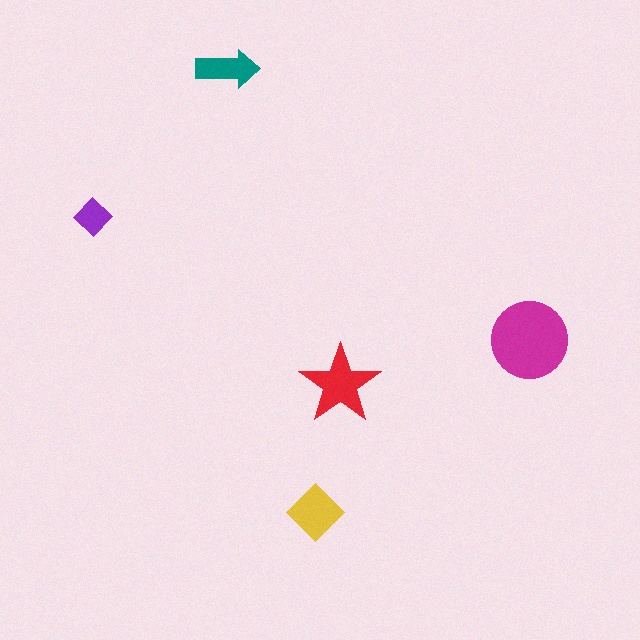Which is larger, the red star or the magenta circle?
The magenta circle.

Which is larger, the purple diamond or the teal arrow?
The teal arrow.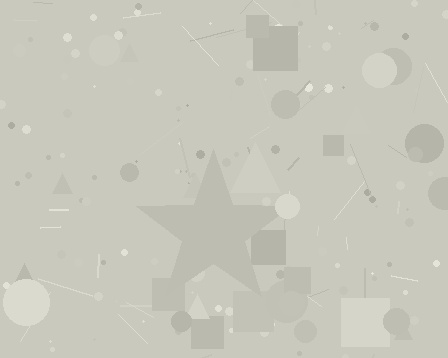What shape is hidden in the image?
A star is hidden in the image.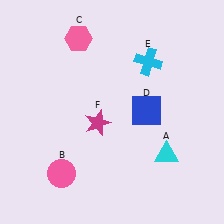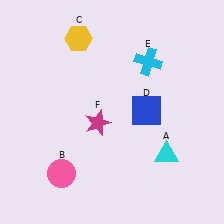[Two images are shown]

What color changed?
The hexagon (C) changed from pink in Image 1 to yellow in Image 2.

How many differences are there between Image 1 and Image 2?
There is 1 difference between the two images.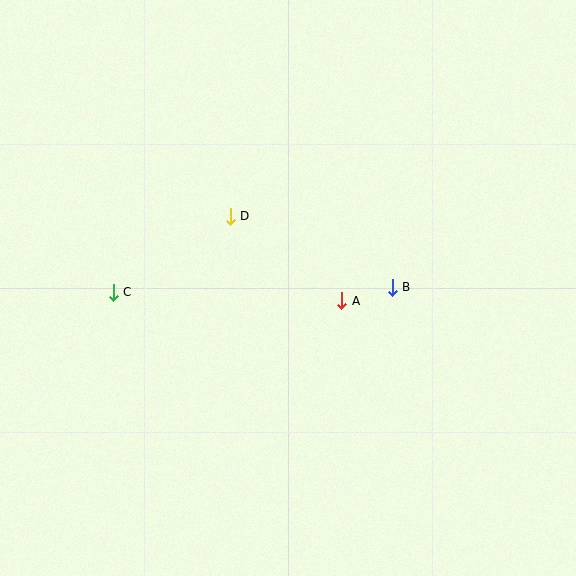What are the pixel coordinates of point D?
Point D is at (230, 216).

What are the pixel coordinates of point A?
Point A is at (342, 301).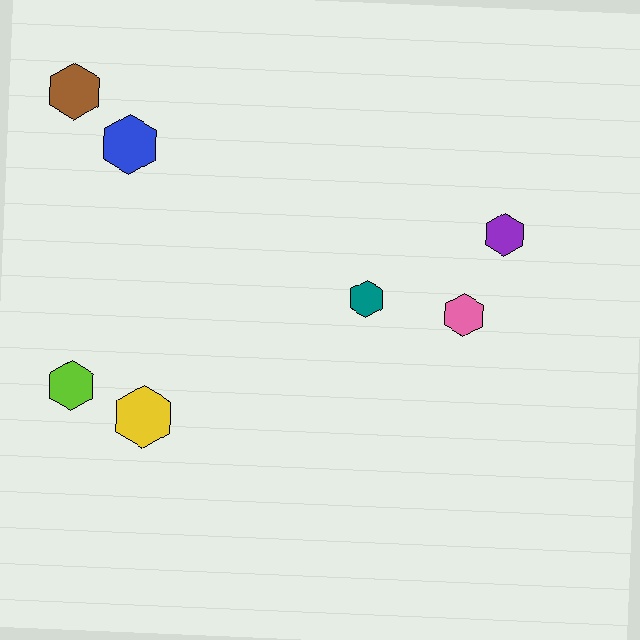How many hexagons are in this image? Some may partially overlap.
There are 7 hexagons.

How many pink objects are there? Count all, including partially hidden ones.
There is 1 pink object.